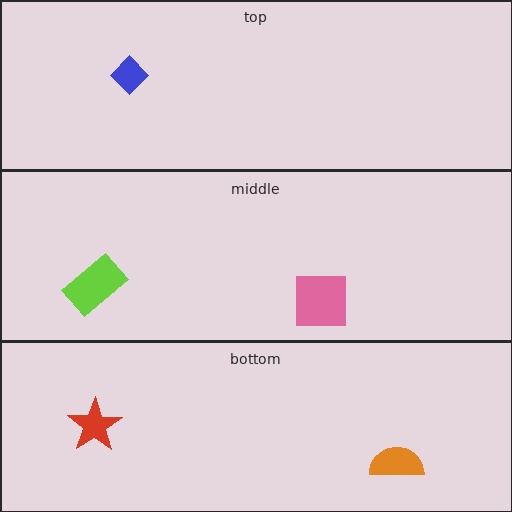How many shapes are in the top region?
1.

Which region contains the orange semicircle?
The bottom region.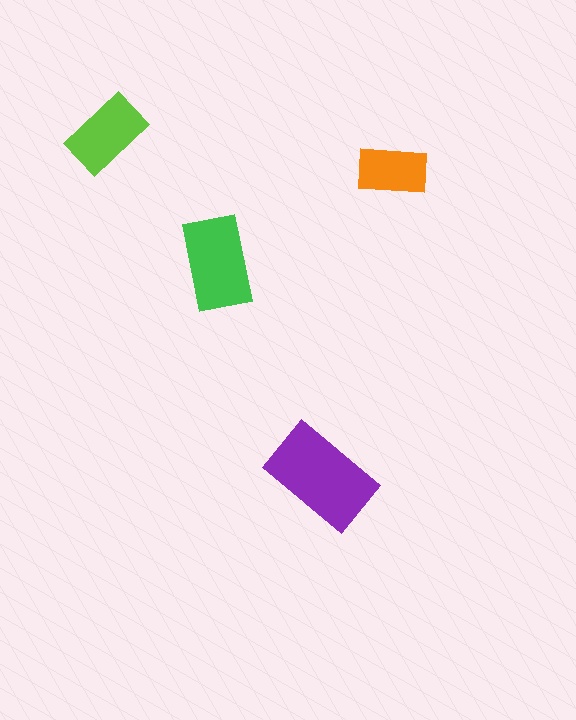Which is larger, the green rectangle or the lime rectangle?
The green one.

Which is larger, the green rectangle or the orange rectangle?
The green one.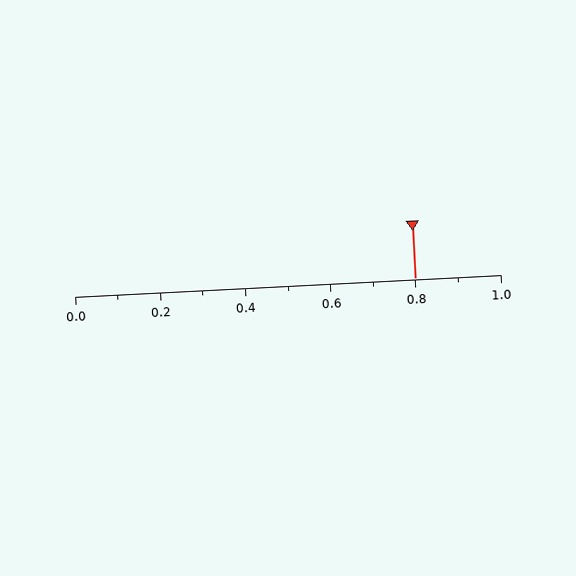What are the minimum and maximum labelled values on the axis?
The axis runs from 0.0 to 1.0.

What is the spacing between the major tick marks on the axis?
The major ticks are spaced 0.2 apart.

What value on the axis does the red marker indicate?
The marker indicates approximately 0.8.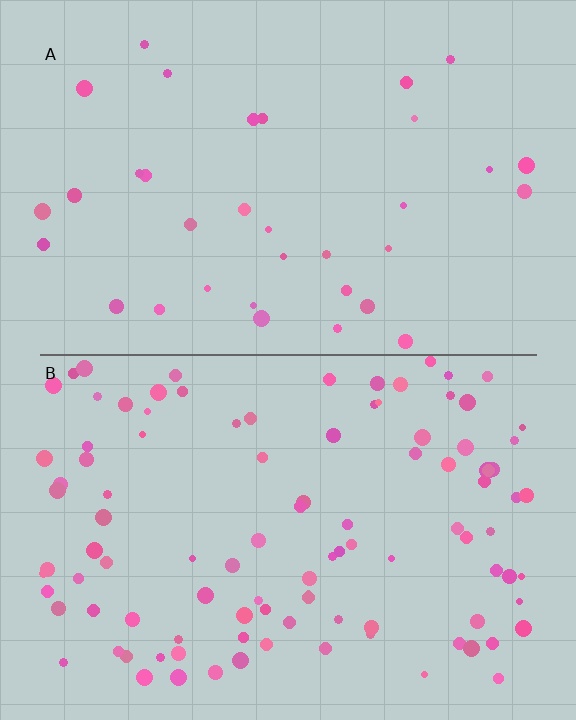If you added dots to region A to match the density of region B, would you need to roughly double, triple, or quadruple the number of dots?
Approximately triple.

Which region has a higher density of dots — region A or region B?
B (the bottom).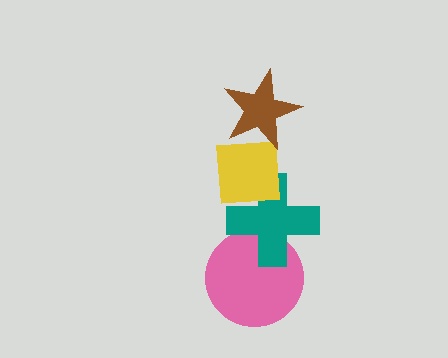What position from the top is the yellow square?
The yellow square is 2nd from the top.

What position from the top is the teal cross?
The teal cross is 3rd from the top.